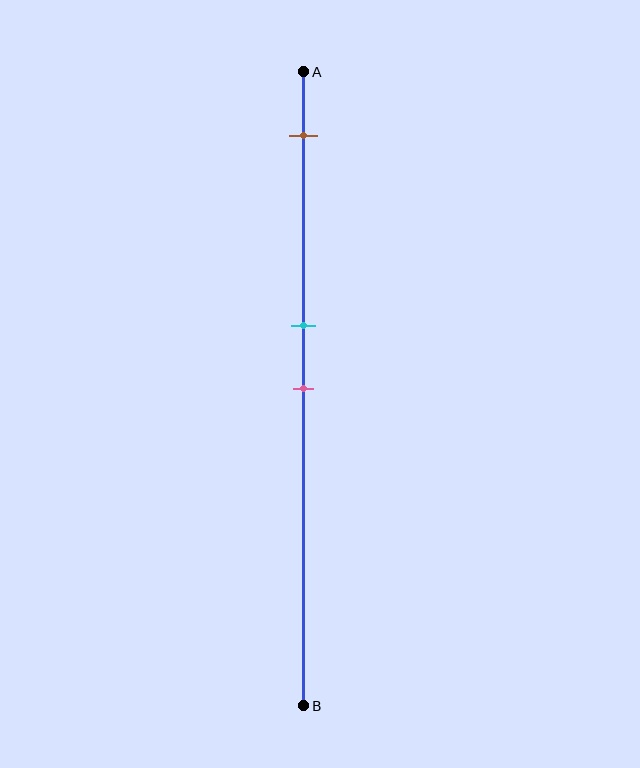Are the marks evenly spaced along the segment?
No, the marks are not evenly spaced.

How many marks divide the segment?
There are 3 marks dividing the segment.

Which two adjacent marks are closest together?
The cyan and pink marks are the closest adjacent pair.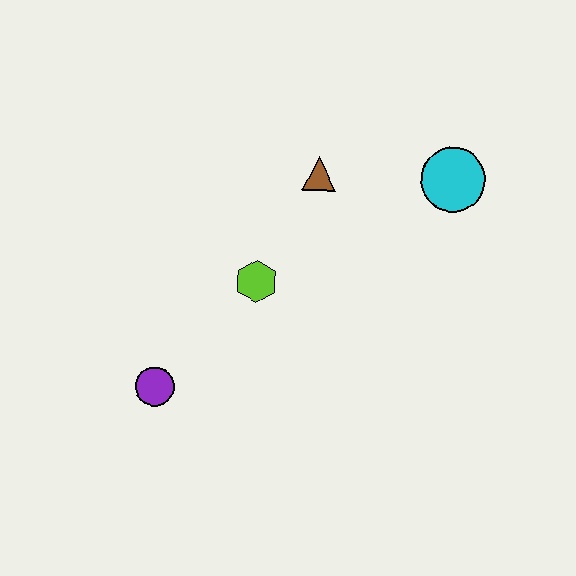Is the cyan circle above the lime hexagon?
Yes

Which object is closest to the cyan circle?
The brown triangle is closest to the cyan circle.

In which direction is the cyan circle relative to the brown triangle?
The cyan circle is to the right of the brown triangle.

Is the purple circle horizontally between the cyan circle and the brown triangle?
No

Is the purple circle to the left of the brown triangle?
Yes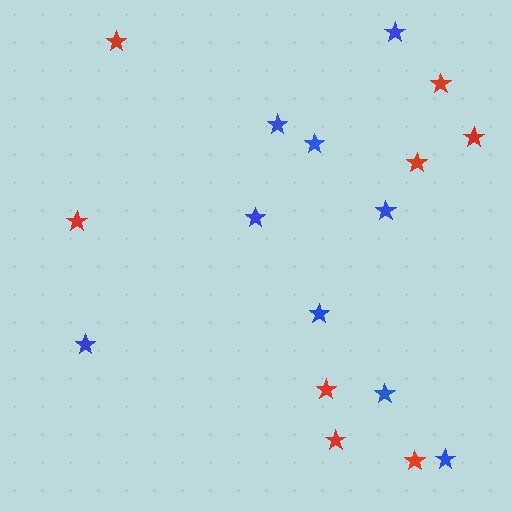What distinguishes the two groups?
There are 2 groups: one group of red stars (8) and one group of blue stars (9).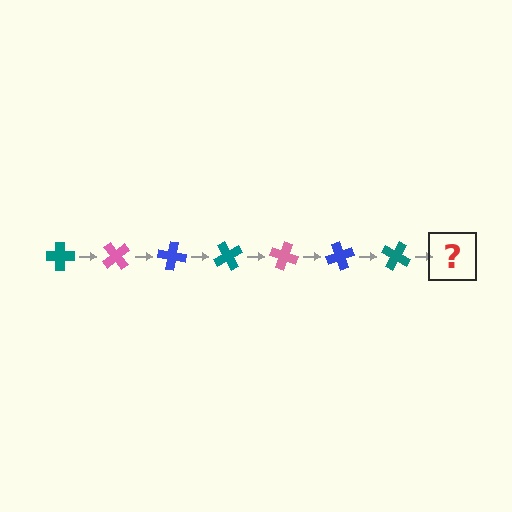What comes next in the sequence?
The next element should be a pink cross, rotated 350 degrees from the start.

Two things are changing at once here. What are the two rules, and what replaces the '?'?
The two rules are that it rotates 50 degrees each step and the color cycles through teal, pink, and blue. The '?' should be a pink cross, rotated 350 degrees from the start.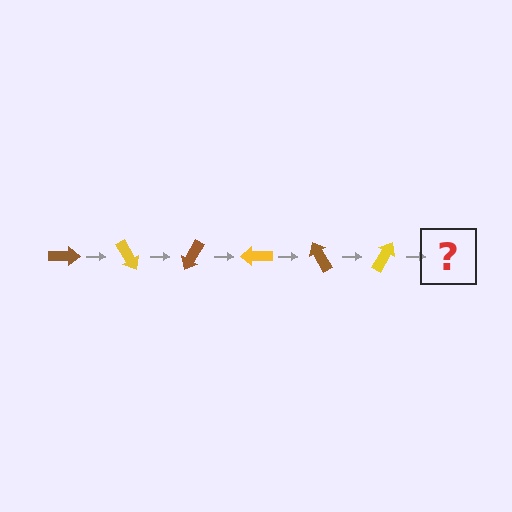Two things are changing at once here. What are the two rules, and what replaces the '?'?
The two rules are that it rotates 60 degrees each step and the color cycles through brown and yellow. The '?' should be a brown arrow, rotated 360 degrees from the start.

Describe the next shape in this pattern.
It should be a brown arrow, rotated 360 degrees from the start.